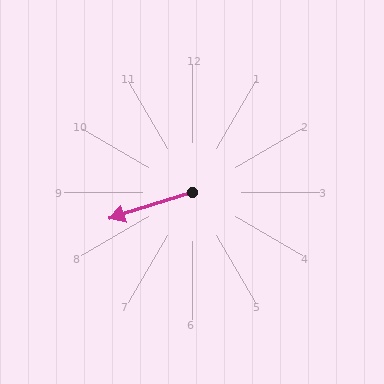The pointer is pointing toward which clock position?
Roughly 8 o'clock.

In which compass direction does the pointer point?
West.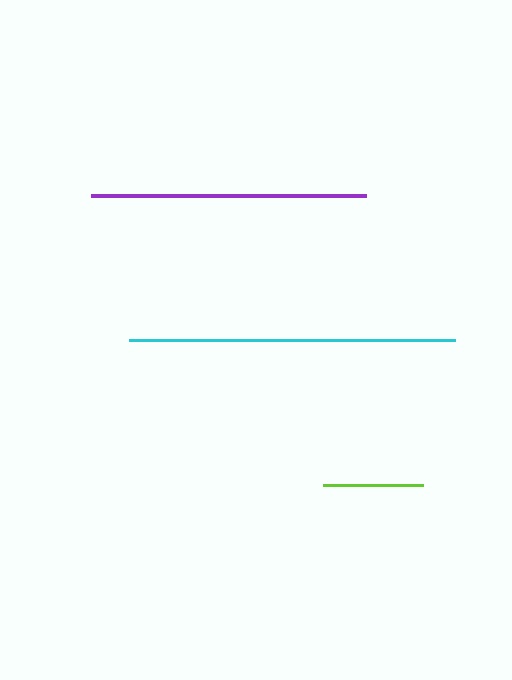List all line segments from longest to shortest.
From longest to shortest: cyan, purple, lime.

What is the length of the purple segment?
The purple segment is approximately 276 pixels long.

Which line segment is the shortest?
The lime line is the shortest at approximately 100 pixels.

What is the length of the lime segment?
The lime segment is approximately 100 pixels long.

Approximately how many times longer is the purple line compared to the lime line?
The purple line is approximately 2.8 times the length of the lime line.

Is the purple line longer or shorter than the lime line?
The purple line is longer than the lime line.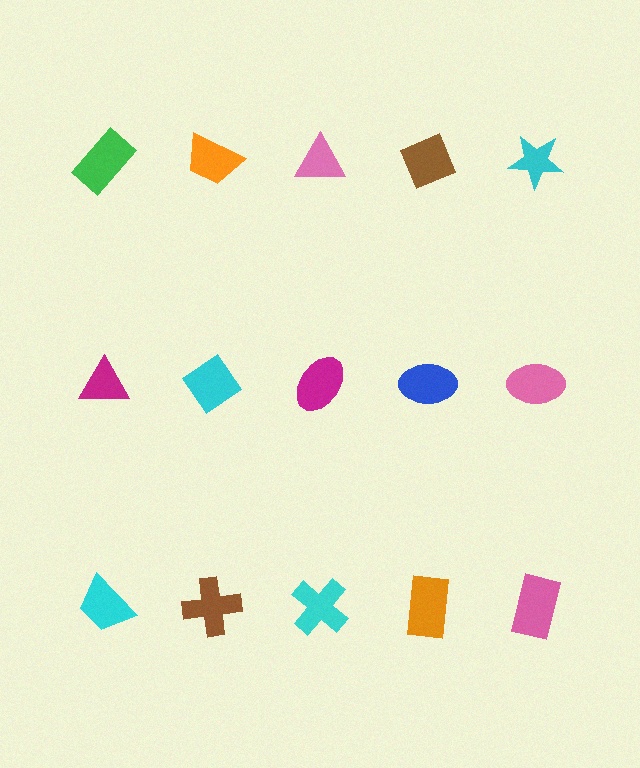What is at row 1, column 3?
A pink triangle.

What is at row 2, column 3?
A magenta ellipse.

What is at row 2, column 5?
A pink ellipse.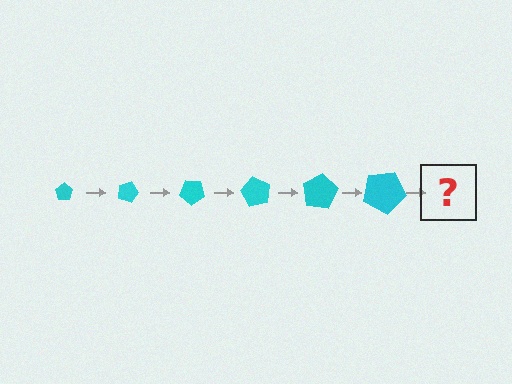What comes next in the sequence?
The next element should be a pentagon, larger than the previous one and rotated 120 degrees from the start.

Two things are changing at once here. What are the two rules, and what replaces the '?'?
The two rules are that the pentagon grows larger each step and it rotates 20 degrees each step. The '?' should be a pentagon, larger than the previous one and rotated 120 degrees from the start.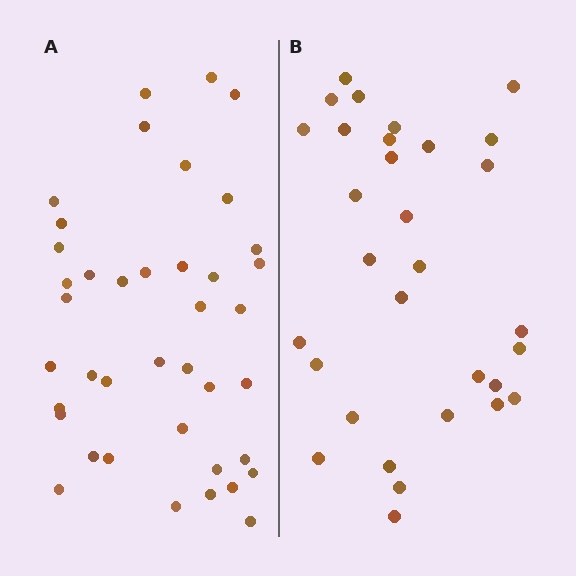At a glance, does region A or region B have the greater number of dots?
Region A (the left region) has more dots.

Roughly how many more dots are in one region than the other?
Region A has roughly 8 or so more dots than region B.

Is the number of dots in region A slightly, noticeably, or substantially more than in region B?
Region A has noticeably more, but not dramatically so. The ratio is roughly 1.3 to 1.